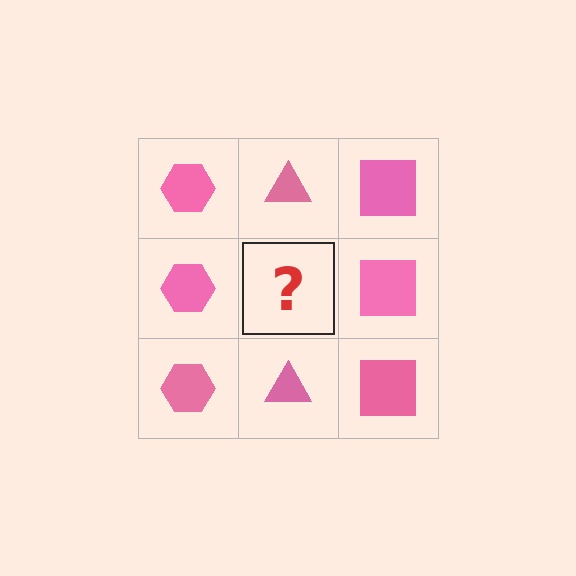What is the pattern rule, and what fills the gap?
The rule is that each column has a consistent shape. The gap should be filled with a pink triangle.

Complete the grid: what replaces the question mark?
The question mark should be replaced with a pink triangle.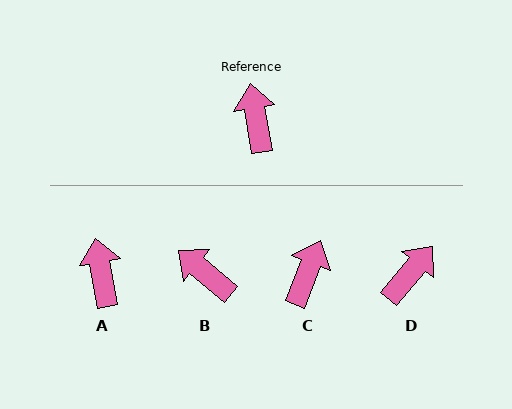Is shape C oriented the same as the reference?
No, it is off by about 31 degrees.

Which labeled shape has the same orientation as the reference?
A.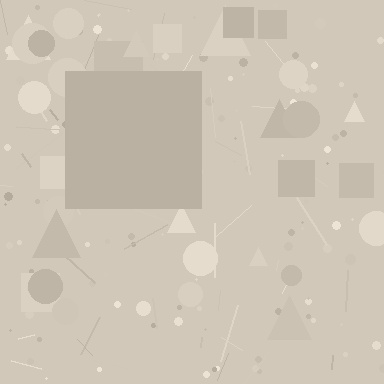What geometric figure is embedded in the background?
A square is embedded in the background.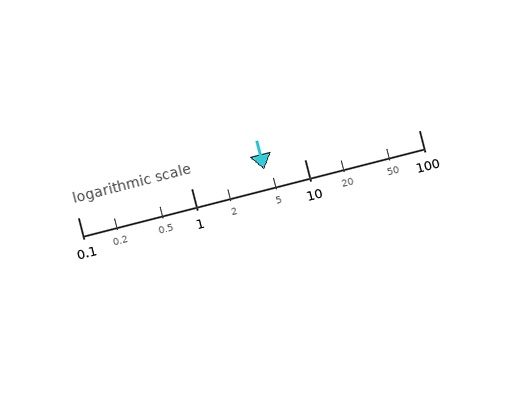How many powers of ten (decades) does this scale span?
The scale spans 3 decades, from 0.1 to 100.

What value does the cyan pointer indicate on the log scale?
The pointer indicates approximately 4.4.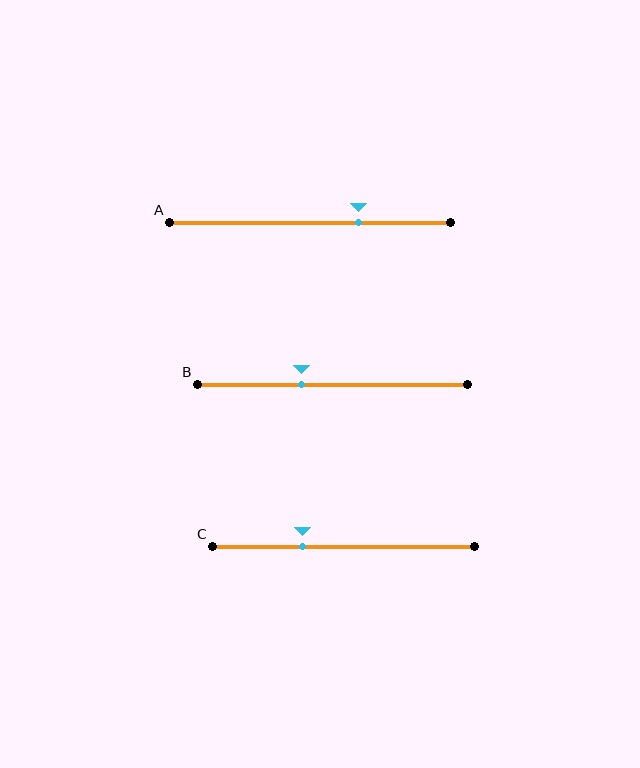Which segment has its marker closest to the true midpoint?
Segment B has its marker closest to the true midpoint.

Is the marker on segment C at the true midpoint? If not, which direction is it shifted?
No, the marker on segment C is shifted to the left by about 16% of the segment length.